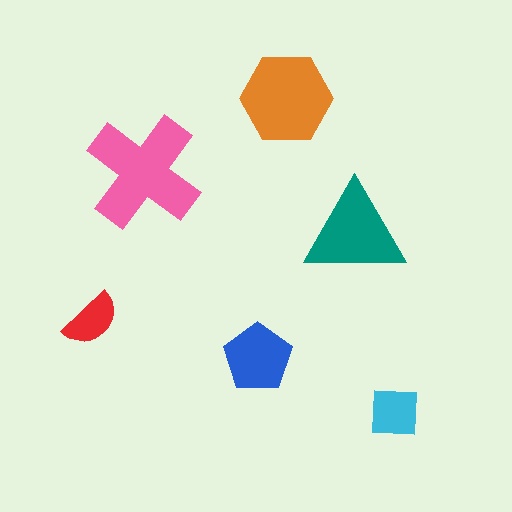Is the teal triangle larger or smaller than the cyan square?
Larger.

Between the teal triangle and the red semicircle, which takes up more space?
The teal triangle.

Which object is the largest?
The pink cross.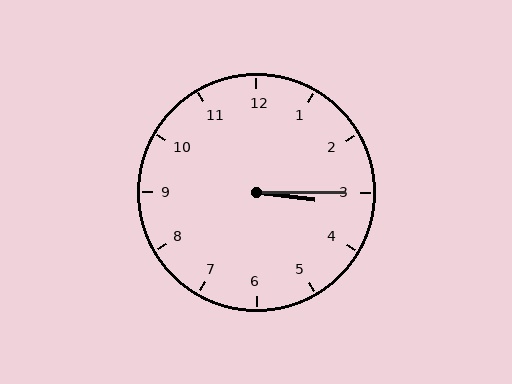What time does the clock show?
3:15.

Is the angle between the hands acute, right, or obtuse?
It is acute.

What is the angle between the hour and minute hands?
Approximately 8 degrees.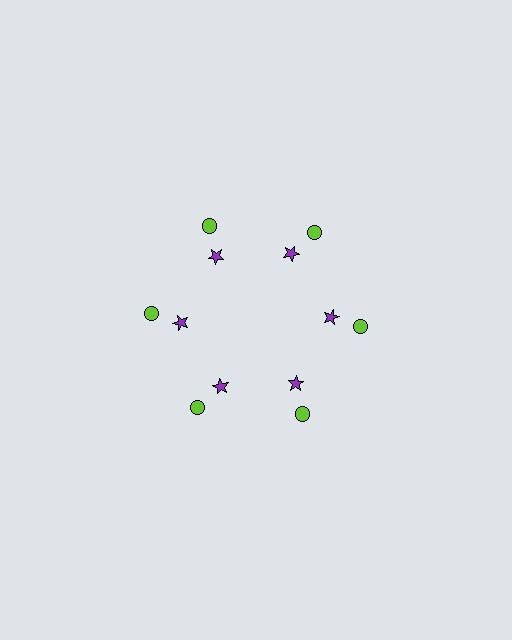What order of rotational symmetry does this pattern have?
This pattern has 6-fold rotational symmetry.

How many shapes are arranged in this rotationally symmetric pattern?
There are 12 shapes, arranged in 6 groups of 2.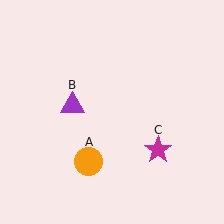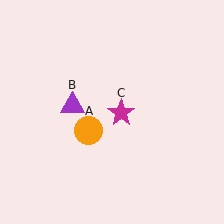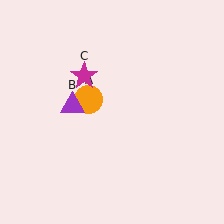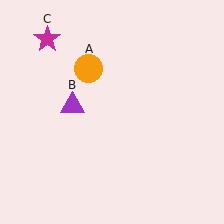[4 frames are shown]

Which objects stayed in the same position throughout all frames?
Purple triangle (object B) remained stationary.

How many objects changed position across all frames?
2 objects changed position: orange circle (object A), magenta star (object C).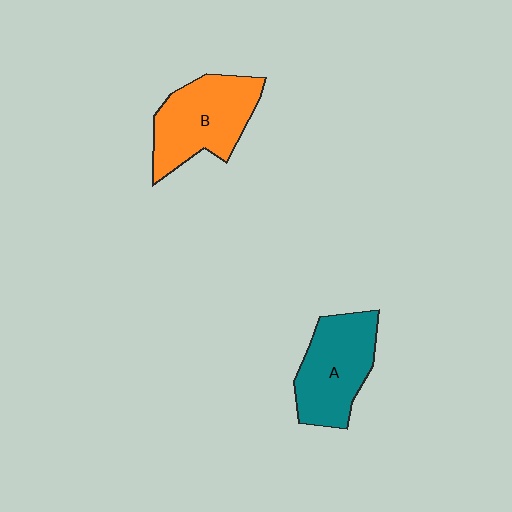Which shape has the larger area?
Shape B (orange).